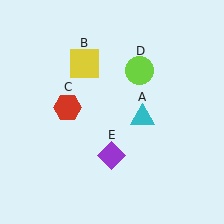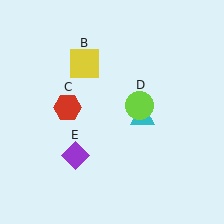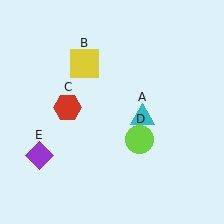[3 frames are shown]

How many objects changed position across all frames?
2 objects changed position: lime circle (object D), purple diamond (object E).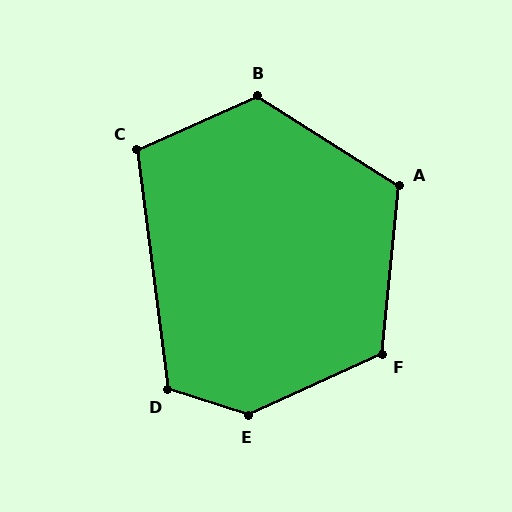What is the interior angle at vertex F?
Approximately 120 degrees (obtuse).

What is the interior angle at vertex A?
Approximately 116 degrees (obtuse).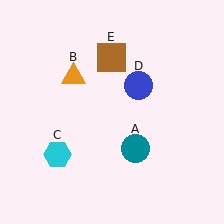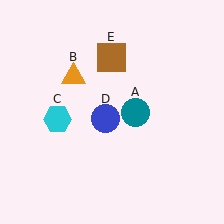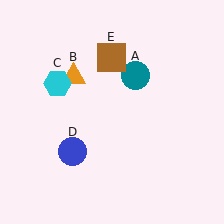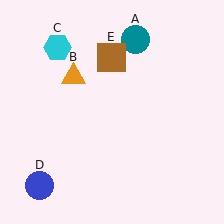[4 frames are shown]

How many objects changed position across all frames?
3 objects changed position: teal circle (object A), cyan hexagon (object C), blue circle (object D).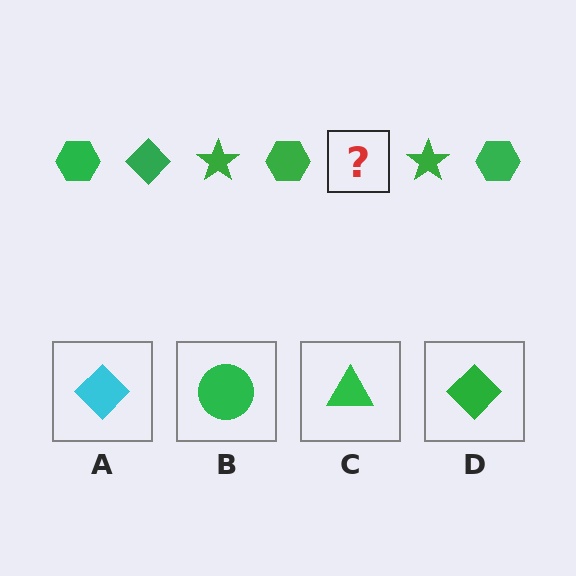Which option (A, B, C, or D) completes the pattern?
D.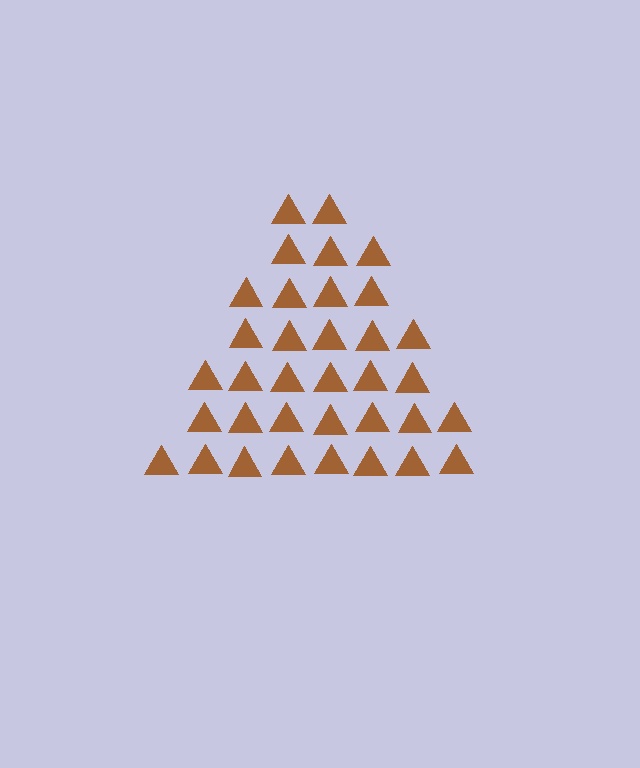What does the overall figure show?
The overall figure shows a triangle.